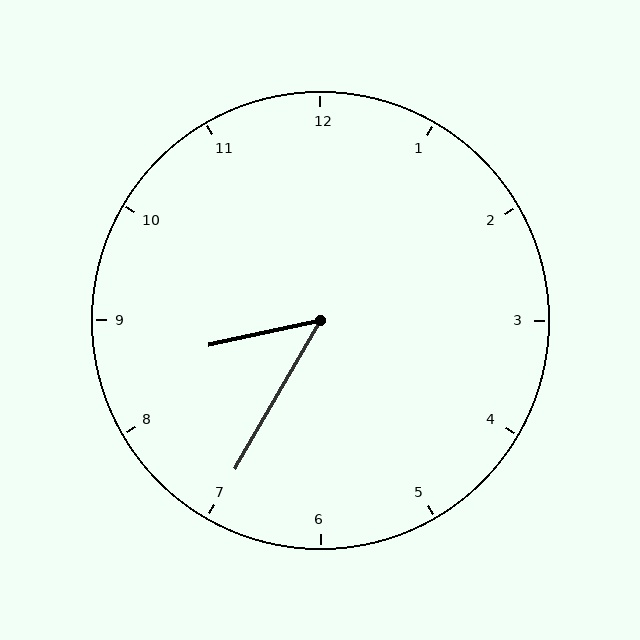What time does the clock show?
8:35.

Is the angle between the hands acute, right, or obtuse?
It is acute.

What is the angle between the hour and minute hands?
Approximately 48 degrees.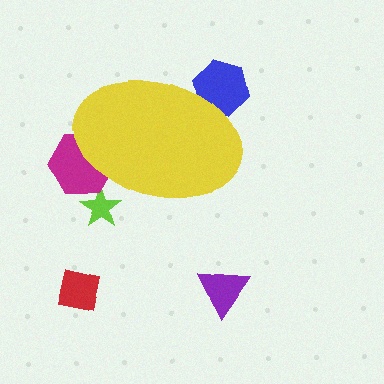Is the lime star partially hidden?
Yes, the lime star is partially hidden behind the yellow ellipse.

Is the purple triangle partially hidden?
No, the purple triangle is fully visible.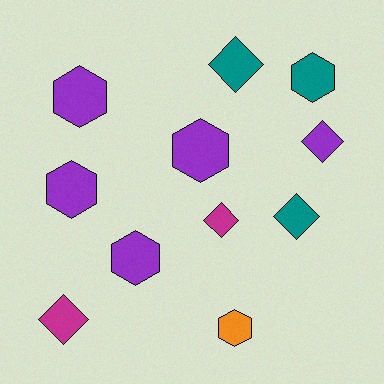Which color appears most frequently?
Purple, with 5 objects.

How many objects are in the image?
There are 11 objects.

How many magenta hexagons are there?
There are no magenta hexagons.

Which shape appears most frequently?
Hexagon, with 6 objects.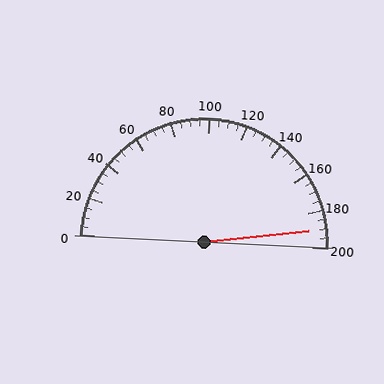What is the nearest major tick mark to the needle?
The nearest major tick mark is 200.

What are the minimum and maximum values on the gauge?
The gauge ranges from 0 to 200.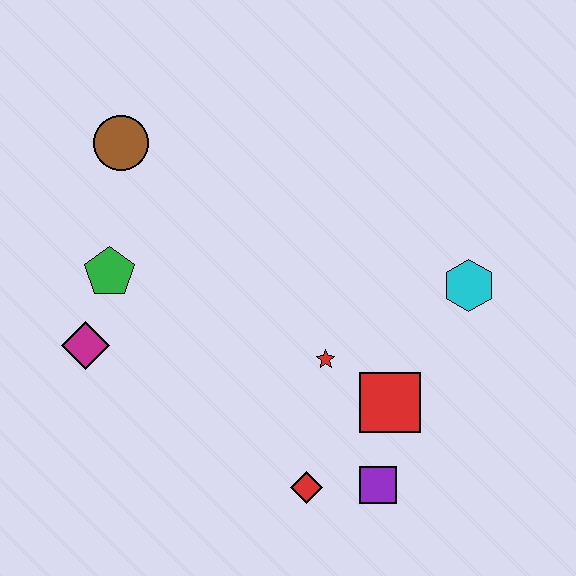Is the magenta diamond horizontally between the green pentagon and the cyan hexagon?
No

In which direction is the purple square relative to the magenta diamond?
The purple square is to the right of the magenta diamond.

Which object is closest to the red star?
The red square is closest to the red star.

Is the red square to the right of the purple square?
Yes